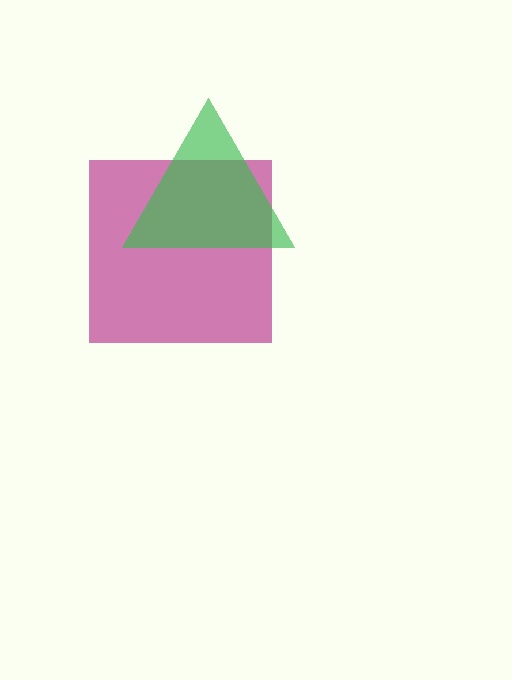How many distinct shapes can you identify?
There are 2 distinct shapes: a magenta square, a green triangle.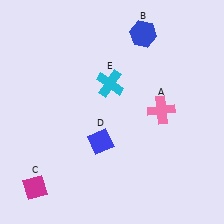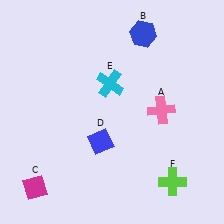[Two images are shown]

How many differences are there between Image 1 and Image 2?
There is 1 difference between the two images.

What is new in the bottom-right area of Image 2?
A lime cross (F) was added in the bottom-right area of Image 2.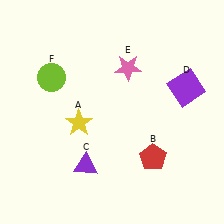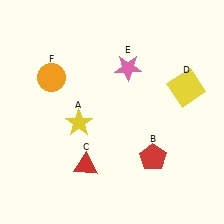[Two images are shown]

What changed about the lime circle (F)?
In Image 1, F is lime. In Image 2, it changed to orange.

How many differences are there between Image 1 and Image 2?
There are 3 differences between the two images.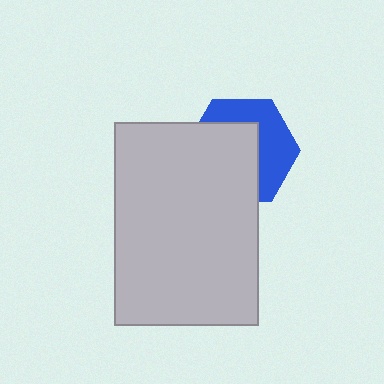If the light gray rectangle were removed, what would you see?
You would see the complete blue hexagon.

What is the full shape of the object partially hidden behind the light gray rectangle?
The partially hidden object is a blue hexagon.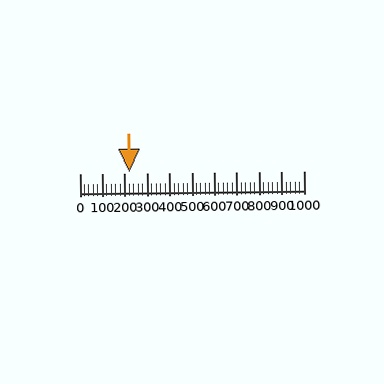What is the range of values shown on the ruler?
The ruler shows values from 0 to 1000.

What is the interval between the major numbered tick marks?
The major tick marks are spaced 100 units apart.